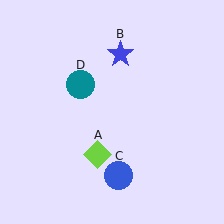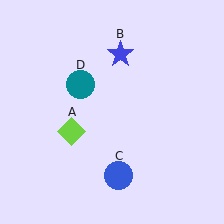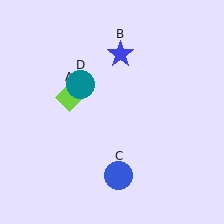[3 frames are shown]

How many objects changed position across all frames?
1 object changed position: lime diamond (object A).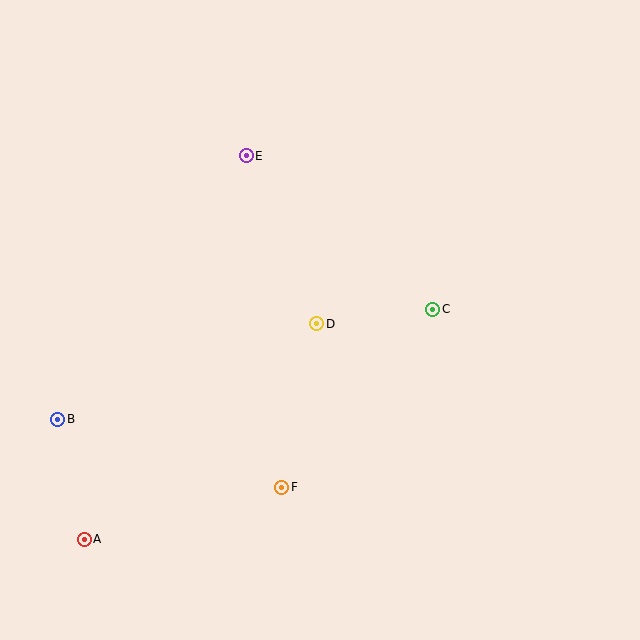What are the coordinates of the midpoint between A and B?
The midpoint between A and B is at (71, 479).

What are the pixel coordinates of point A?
Point A is at (84, 539).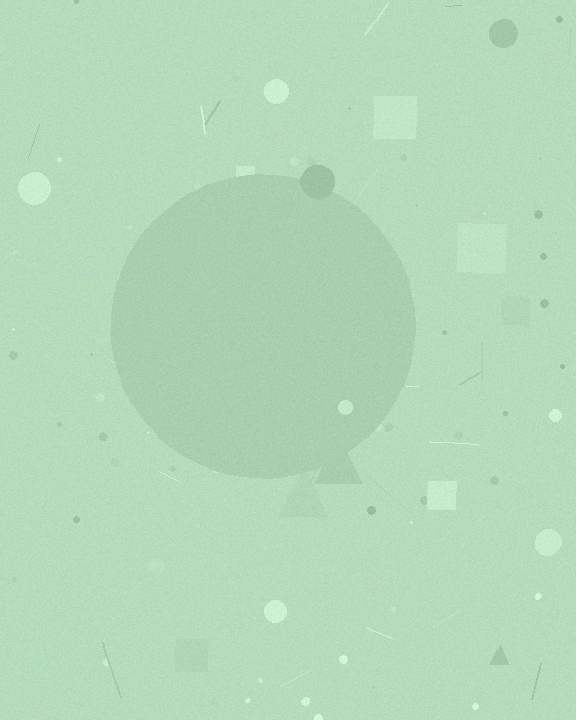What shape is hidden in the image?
A circle is hidden in the image.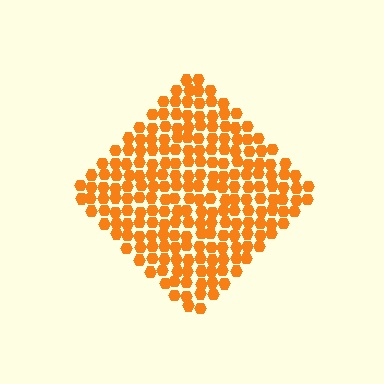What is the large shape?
The large shape is a diamond.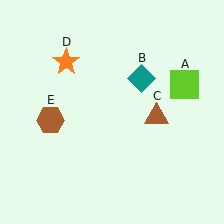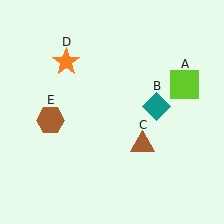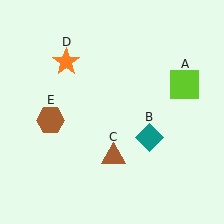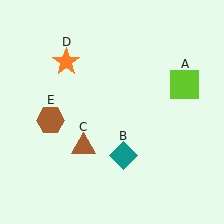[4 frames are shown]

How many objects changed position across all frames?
2 objects changed position: teal diamond (object B), brown triangle (object C).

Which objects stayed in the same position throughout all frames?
Lime square (object A) and orange star (object D) and brown hexagon (object E) remained stationary.